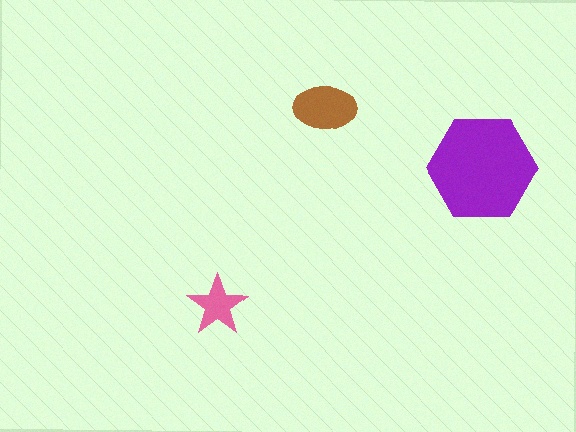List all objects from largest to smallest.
The purple hexagon, the brown ellipse, the pink star.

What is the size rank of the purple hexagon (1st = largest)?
1st.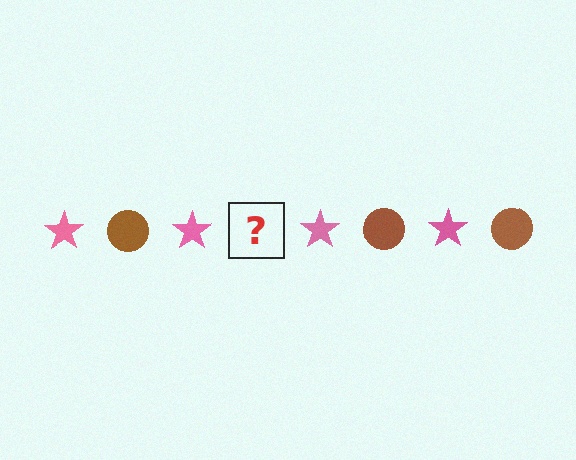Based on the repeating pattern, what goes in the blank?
The blank should be a brown circle.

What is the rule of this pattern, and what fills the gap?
The rule is that the pattern alternates between pink star and brown circle. The gap should be filled with a brown circle.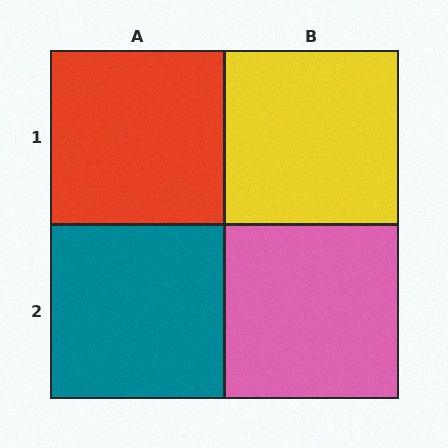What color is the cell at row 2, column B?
Pink.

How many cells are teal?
1 cell is teal.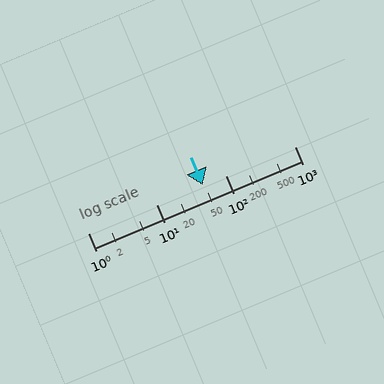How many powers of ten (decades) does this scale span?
The scale spans 3 decades, from 1 to 1000.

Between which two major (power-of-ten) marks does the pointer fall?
The pointer is between 10 and 100.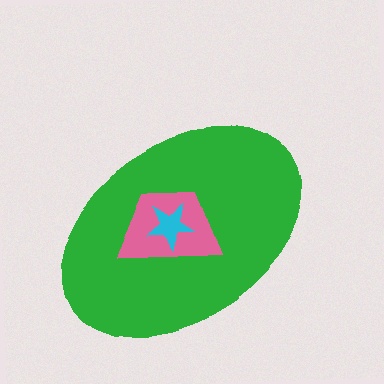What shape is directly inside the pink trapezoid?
The cyan star.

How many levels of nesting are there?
3.